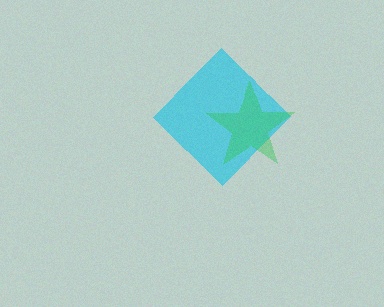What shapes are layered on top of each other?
The layered shapes are: a cyan diamond, a green star.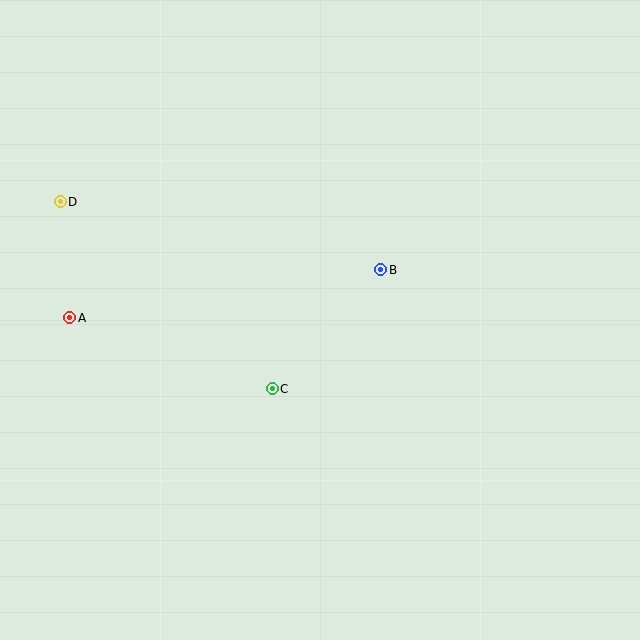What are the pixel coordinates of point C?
Point C is at (272, 389).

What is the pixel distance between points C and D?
The distance between C and D is 282 pixels.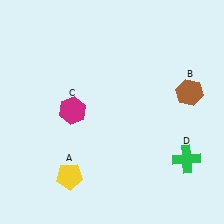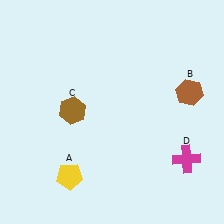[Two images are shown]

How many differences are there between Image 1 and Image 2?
There are 2 differences between the two images.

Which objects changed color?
C changed from magenta to brown. D changed from green to magenta.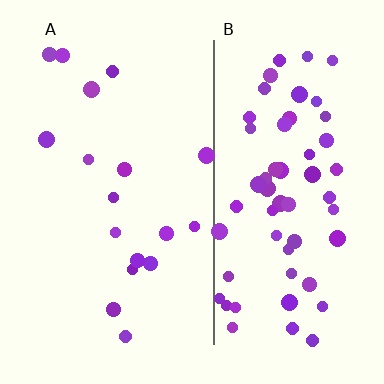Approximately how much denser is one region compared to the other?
Approximately 3.4× — region B over region A.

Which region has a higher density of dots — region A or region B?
B (the right).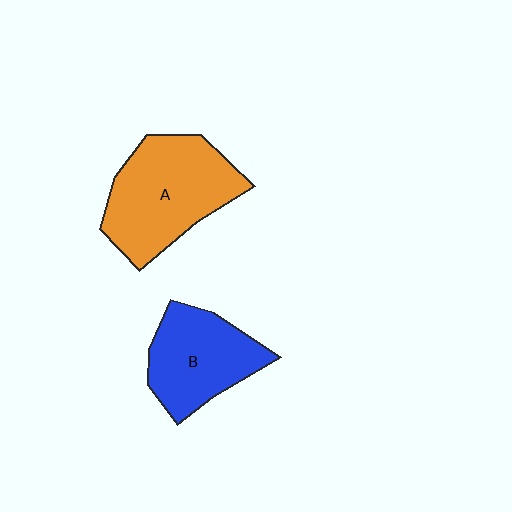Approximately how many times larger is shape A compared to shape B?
Approximately 1.3 times.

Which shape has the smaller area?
Shape B (blue).